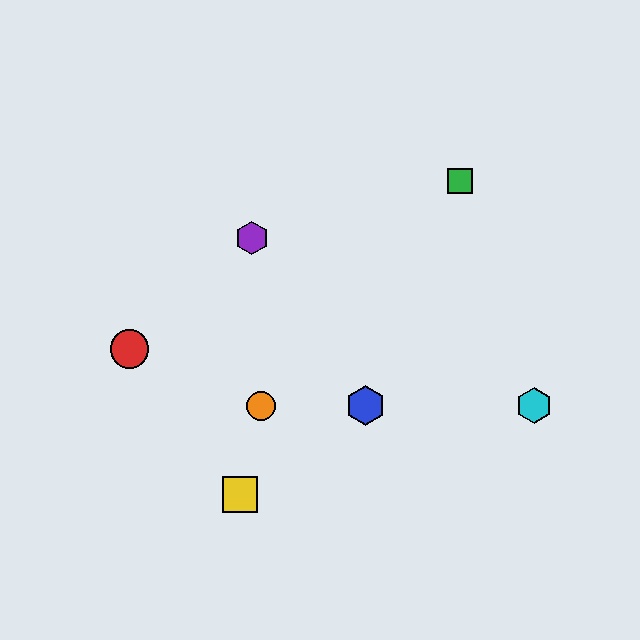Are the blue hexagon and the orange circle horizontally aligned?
Yes, both are at y≈406.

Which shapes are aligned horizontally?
The blue hexagon, the orange circle, the cyan hexagon are aligned horizontally.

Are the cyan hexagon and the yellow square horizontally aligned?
No, the cyan hexagon is at y≈406 and the yellow square is at y≈495.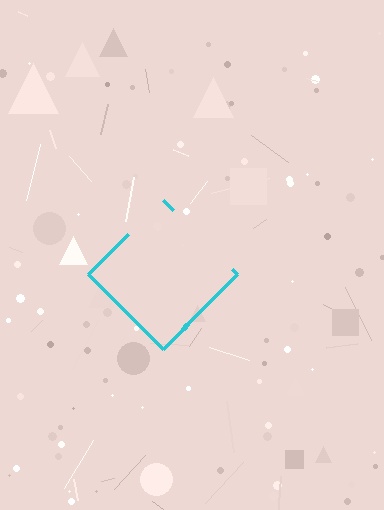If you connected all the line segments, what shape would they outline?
They would outline a diamond.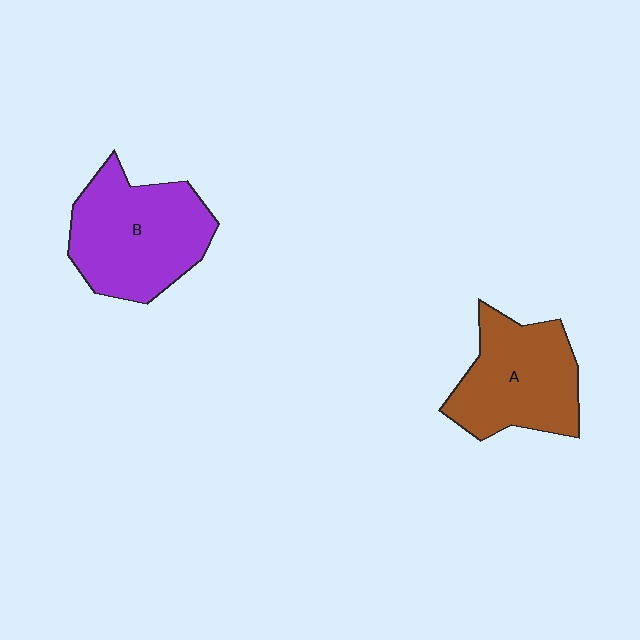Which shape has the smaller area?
Shape A (brown).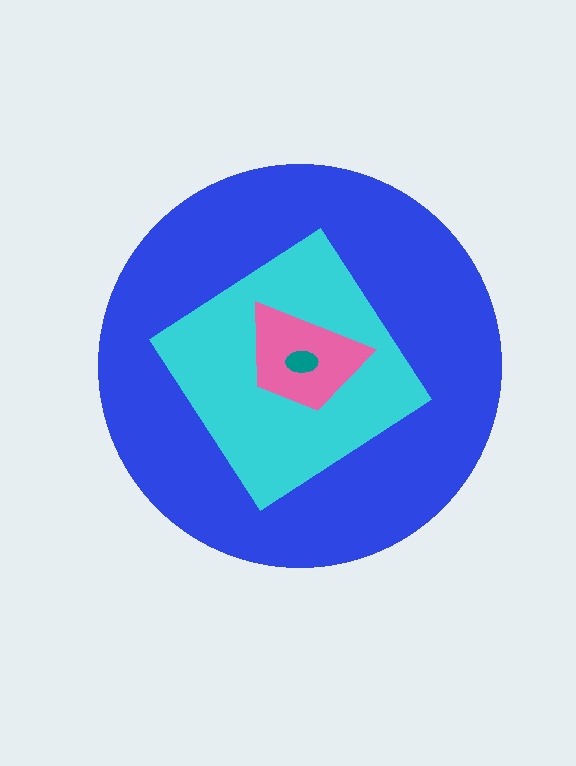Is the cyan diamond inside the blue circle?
Yes.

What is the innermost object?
The teal ellipse.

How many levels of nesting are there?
4.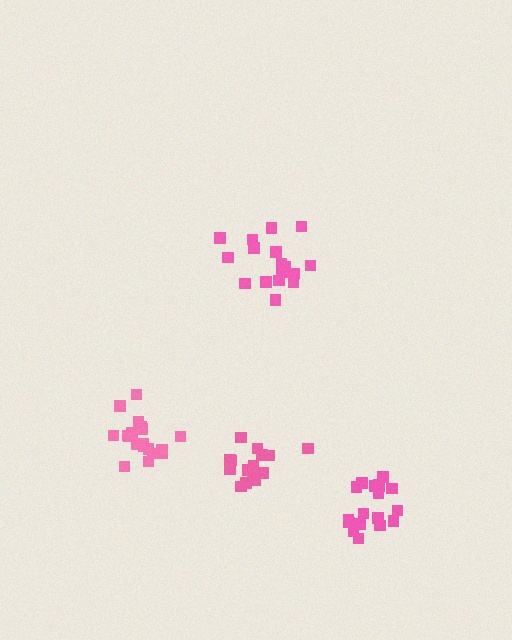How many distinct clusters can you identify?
There are 4 distinct clusters.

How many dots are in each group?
Group 1: 18 dots, Group 2: 19 dots, Group 3: 18 dots, Group 4: 15 dots (70 total).